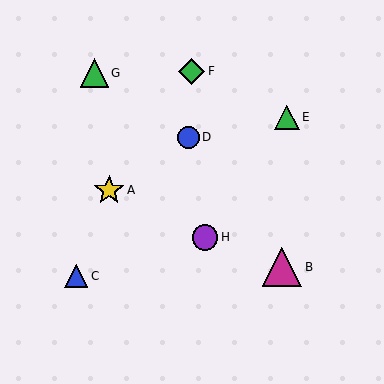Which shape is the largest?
The magenta triangle (labeled B) is the largest.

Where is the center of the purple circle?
The center of the purple circle is at (205, 237).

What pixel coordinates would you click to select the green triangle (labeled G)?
Click at (94, 73) to select the green triangle G.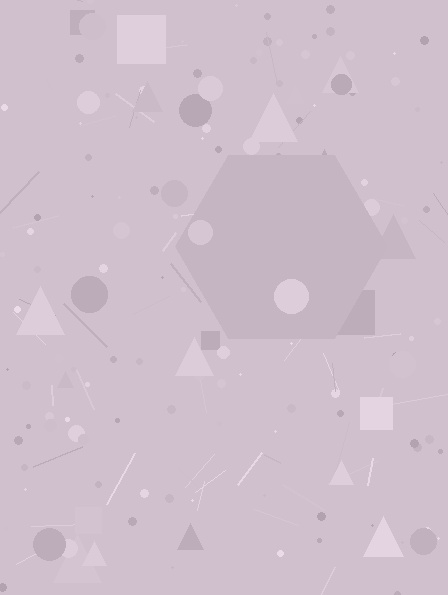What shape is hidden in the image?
A hexagon is hidden in the image.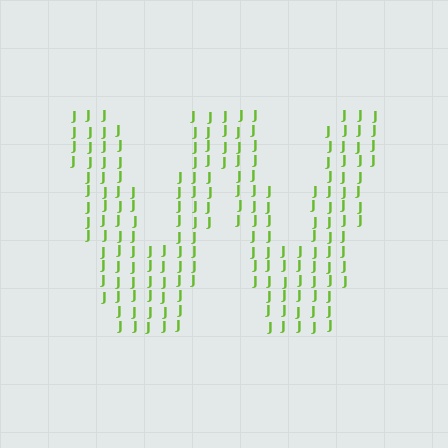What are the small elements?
The small elements are letter J's.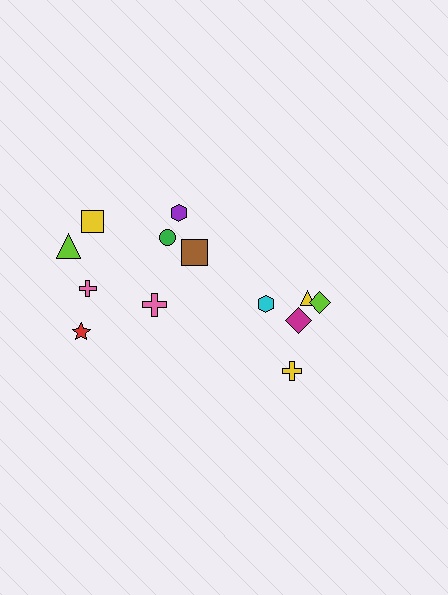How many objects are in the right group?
There are 5 objects.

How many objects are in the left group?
There are 8 objects.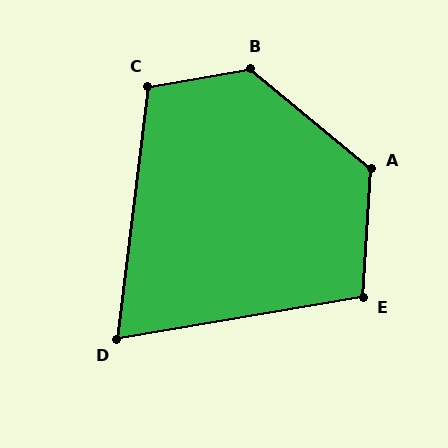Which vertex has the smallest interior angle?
D, at approximately 73 degrees.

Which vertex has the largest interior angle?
B, at approximately 131 degrees.